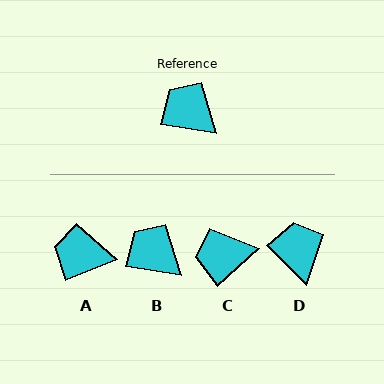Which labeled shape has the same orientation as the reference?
B.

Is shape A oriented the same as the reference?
No, it is off by about 32 degrees.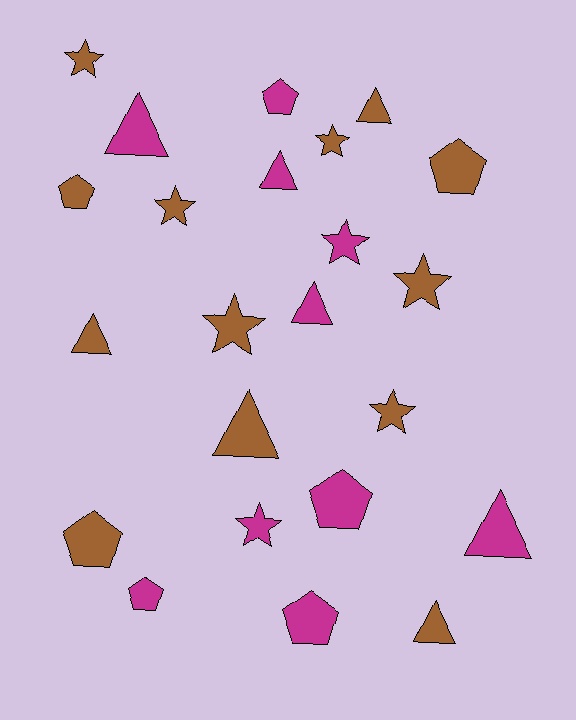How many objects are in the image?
There are 23 objects.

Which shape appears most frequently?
Star, with 8 objects.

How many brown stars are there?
There are 6 brown stars.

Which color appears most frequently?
Brown, with 13 objects.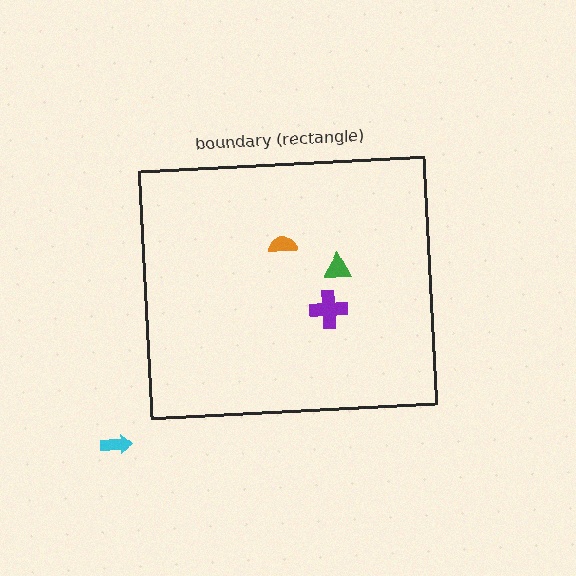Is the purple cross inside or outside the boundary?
Inside.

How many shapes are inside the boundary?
3 inside, 1 outside.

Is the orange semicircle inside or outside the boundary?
Inside.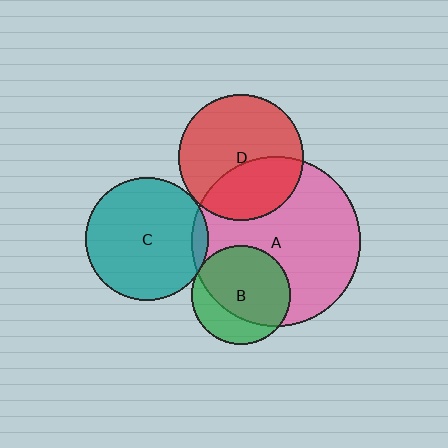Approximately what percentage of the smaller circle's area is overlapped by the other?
Approximately 5%.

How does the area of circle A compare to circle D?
Approximately 1.8 times.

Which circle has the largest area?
Circle A (pink).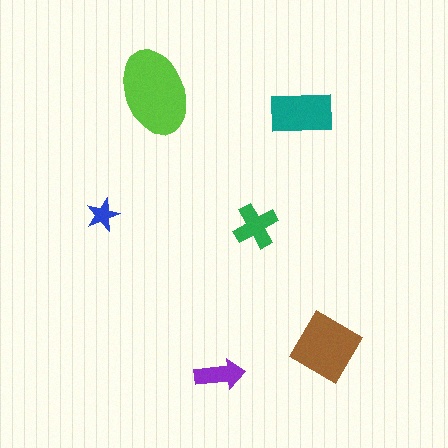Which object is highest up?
The lime ellipse is topmost.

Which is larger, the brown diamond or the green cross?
The brown diamond.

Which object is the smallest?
The blue star.